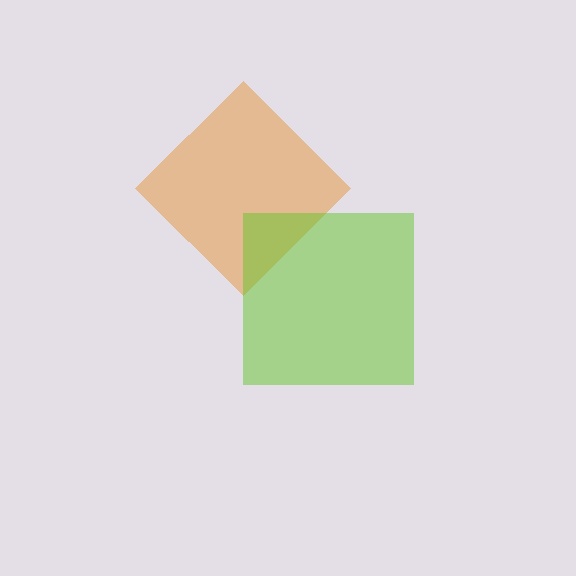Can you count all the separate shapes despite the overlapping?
Yes, there are 2 separate shapes.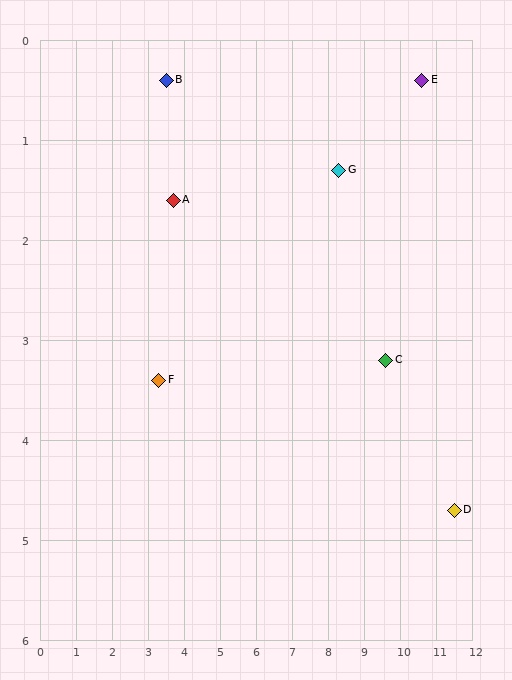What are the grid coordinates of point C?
Point C is at approximately (9.6, 3.2).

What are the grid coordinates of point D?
Point D is at approximately (11.5, 4.7).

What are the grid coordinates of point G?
Point G is at approximately (8.3, 1.3).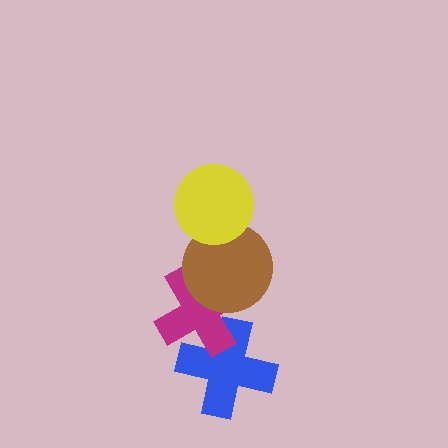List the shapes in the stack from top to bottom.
From top to bottom: the yellow circle, the brown circle, the magenta cross, the blue cross.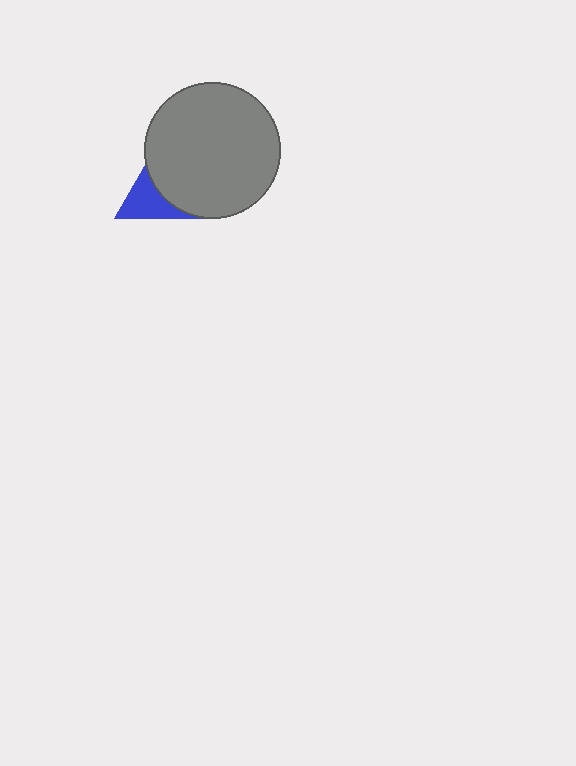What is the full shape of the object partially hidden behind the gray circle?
The partially hidden object is a blue triangle.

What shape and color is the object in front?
The object in front is a gray circle.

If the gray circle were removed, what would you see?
You would see the complete blue triangle.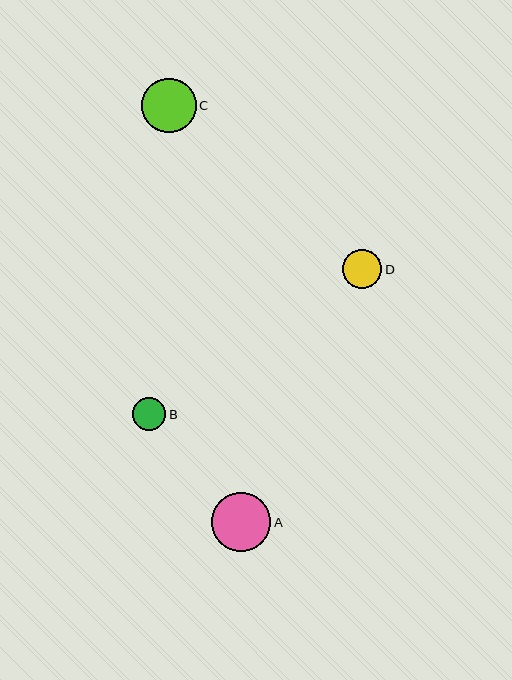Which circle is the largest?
Circle A is the largest with a size of approximately 59 pixels.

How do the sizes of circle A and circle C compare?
Circle A and circle C are approximately the same size.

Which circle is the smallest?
Circle B is the smallest with a size of approximately 33 pixels.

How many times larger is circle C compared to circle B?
Circle C is approximately 1.6 times the size of circle B.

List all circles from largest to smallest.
From largest to smallest: A, C, D, B.